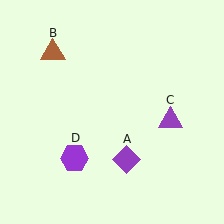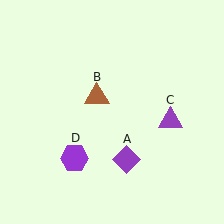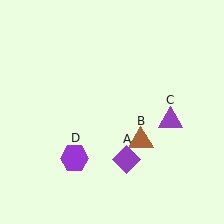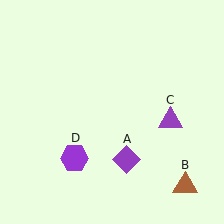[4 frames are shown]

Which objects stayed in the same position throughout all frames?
Purple diamond (object A) and purple triangle (object C) and purple hexagon (object D) remained stationary.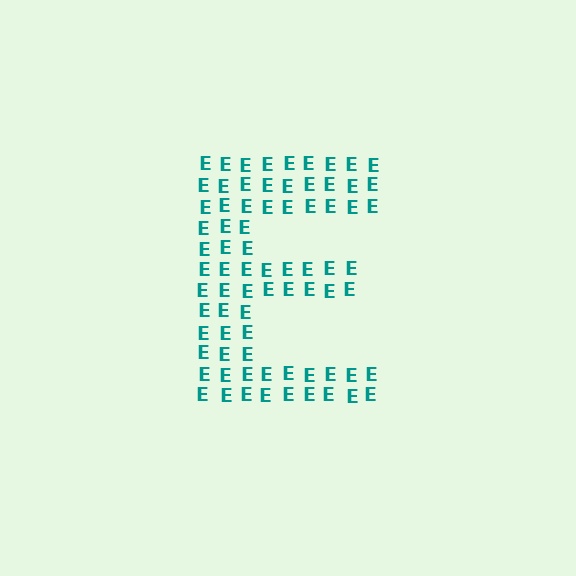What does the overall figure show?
The overall figure shows the letter E.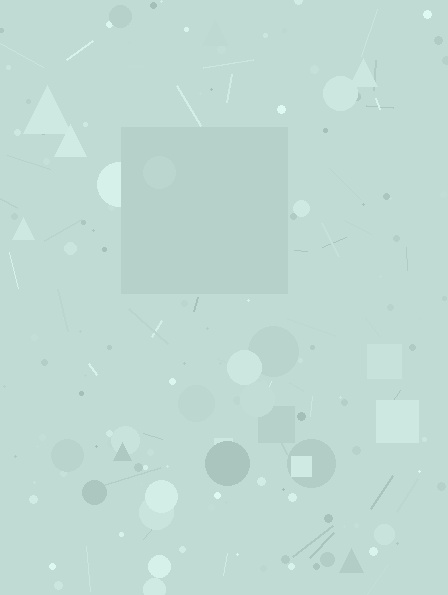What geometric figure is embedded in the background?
A square is embedded in the background.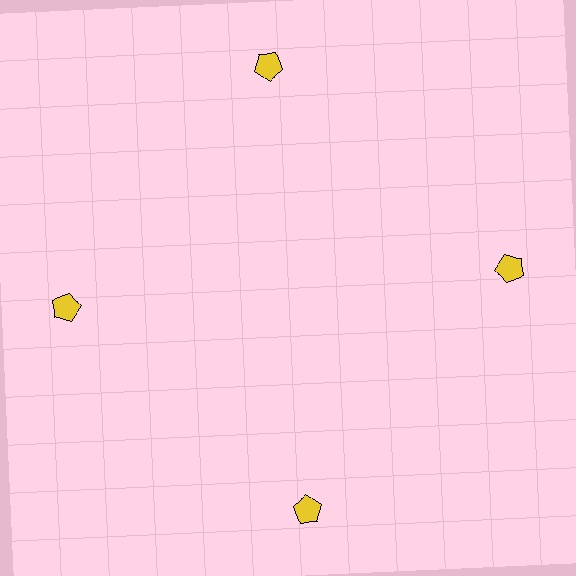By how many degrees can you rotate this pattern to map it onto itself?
The pattern maps onto itself every 90 degrees of rotation.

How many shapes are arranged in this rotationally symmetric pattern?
There are 4 shapes, arranged in 4 groups of 1.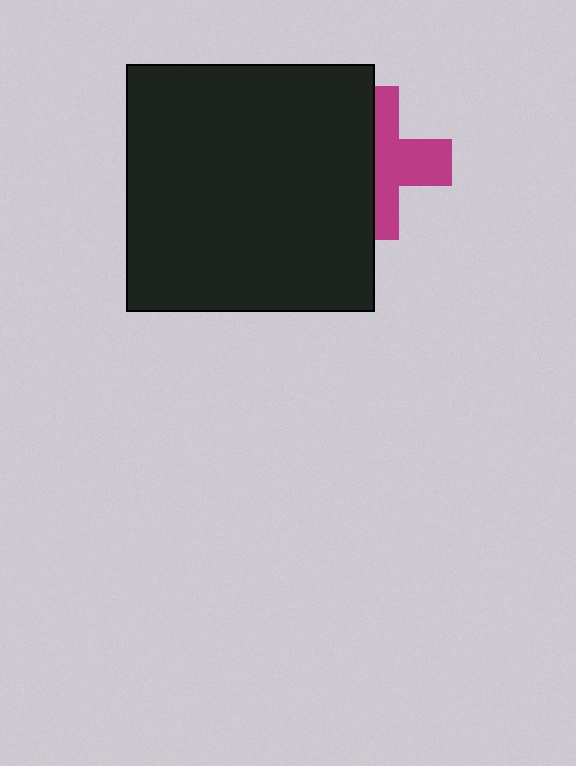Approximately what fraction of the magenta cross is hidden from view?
Roughly 50% of the magenta cross is hidden behind the black square.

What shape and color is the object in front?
The object in front is a black square.